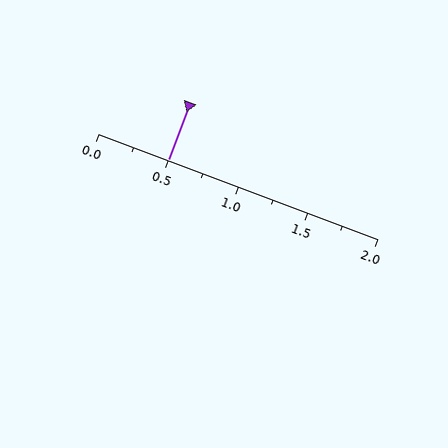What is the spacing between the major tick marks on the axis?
The major ticks are spaced 0.5 apart.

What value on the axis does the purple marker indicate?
The marker indicates approximately 0.5.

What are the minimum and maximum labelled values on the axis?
The axis runs from 0.0 to 2.0.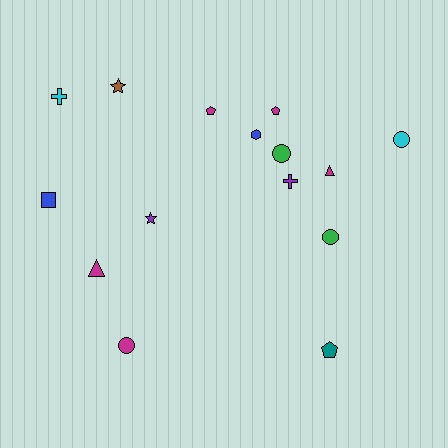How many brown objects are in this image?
There is 1 brown object.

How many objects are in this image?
There are 15 objects.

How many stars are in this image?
There are 2 stars.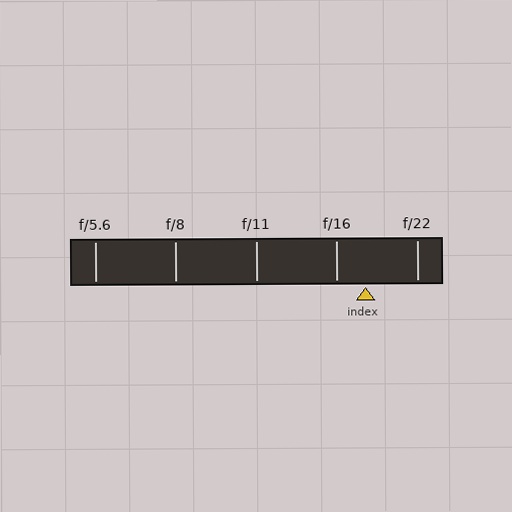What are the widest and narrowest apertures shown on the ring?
The widest aperture shown is f/5.6 and the narrowest is f/22.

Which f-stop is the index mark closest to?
The index mark is closest to f/16.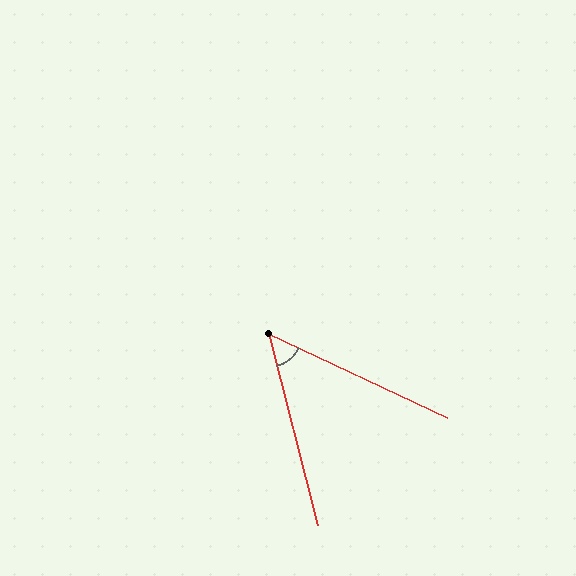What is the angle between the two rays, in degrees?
Approximately 51 degrees.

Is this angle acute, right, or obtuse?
It is acute.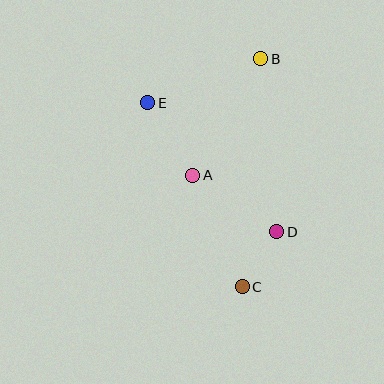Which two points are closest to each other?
Points C and D are closest to each other.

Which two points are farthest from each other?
Points B and C are farthest from each other.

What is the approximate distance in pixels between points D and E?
The distance between D and E is approximately 183 pixels.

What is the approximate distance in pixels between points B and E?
The distance between B and E is approximately 122 pixels.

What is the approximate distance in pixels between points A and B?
The distance between A and B is approximately 135 pixels.